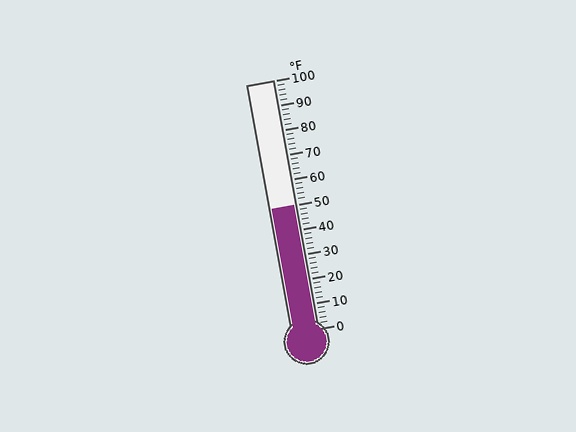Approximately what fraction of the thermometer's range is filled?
The thermometer is filled to approximately 50% of its range.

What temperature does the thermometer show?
The thermometer shows approximately 50°F.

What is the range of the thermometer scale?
The thermometer scale ranges from 0°F to 100°F.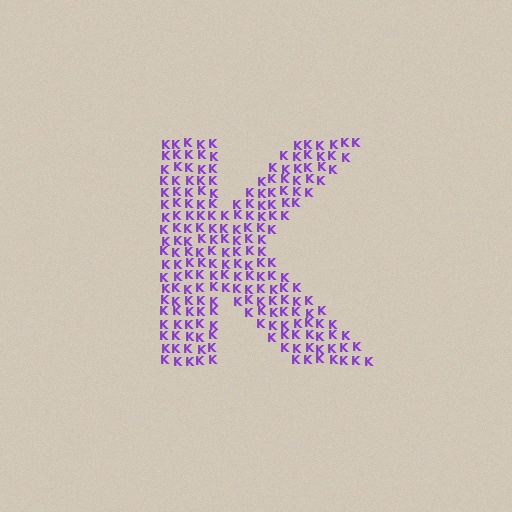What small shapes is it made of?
It is made of small letter K's.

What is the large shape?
The large shape is the letter K.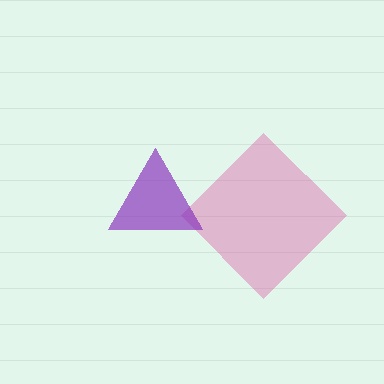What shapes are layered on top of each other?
The layered shapes are: a pink diamond, a purple triangle.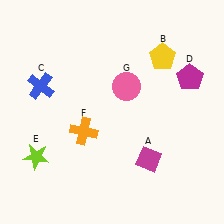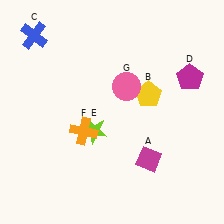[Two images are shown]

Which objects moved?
The objects that moved are: the yellow pentagon (B), the blue cross (C), the lime star (E).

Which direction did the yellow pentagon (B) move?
The yellow pentagon (B) moved down.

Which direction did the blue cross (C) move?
The blue cross (C) moved up.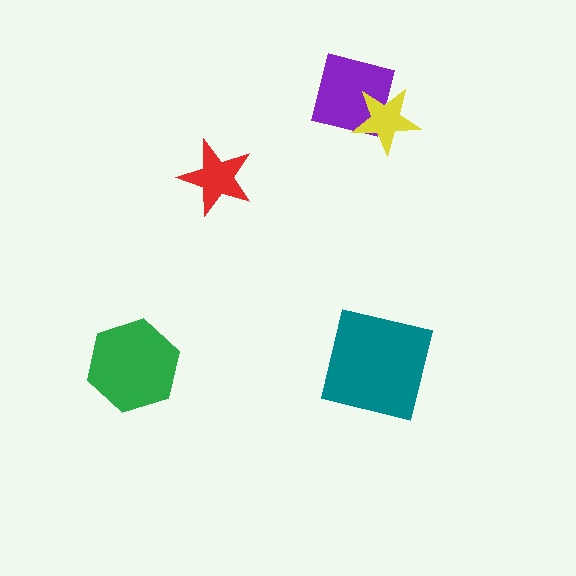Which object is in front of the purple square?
The yellow star is in front of the purple square.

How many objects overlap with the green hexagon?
0 objects overlap with the green hexagon.